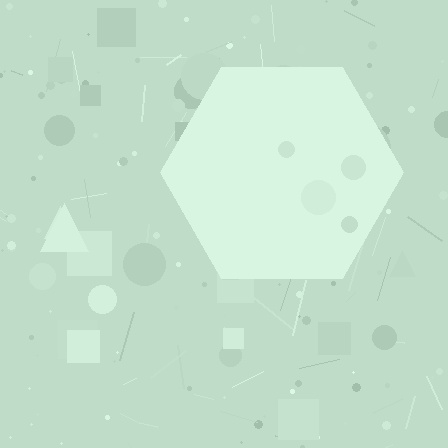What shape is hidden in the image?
A hexagon is hidden in the image.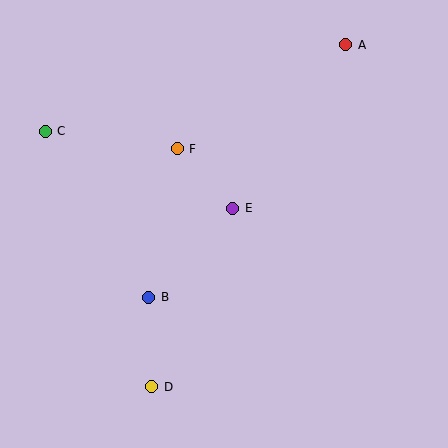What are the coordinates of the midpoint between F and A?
The midpoint between F and A is at (261, 97).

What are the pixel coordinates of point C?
Point C is at (45, 131).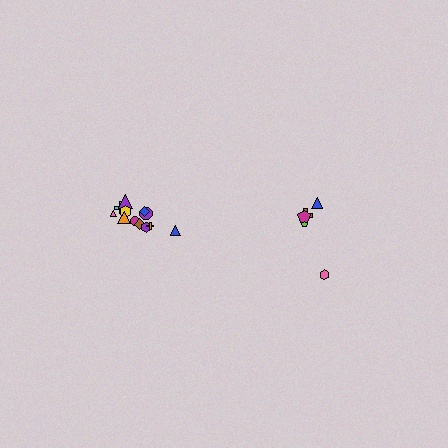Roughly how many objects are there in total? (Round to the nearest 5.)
Roughly 15 objects in total.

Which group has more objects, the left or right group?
The left group.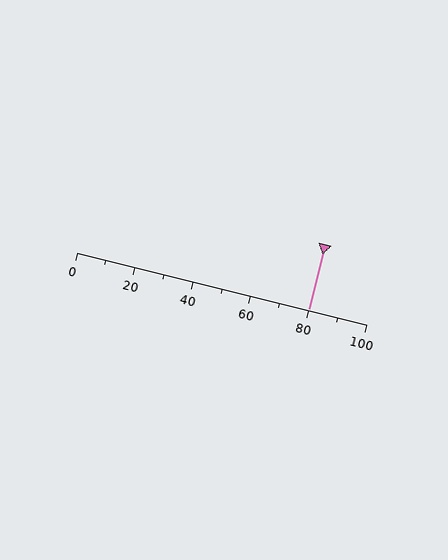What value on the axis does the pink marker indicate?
The marker indicates approximately 80.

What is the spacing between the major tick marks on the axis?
The major ticks are spaced 20 apart.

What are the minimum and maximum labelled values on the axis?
The axis runs from 0 to 100.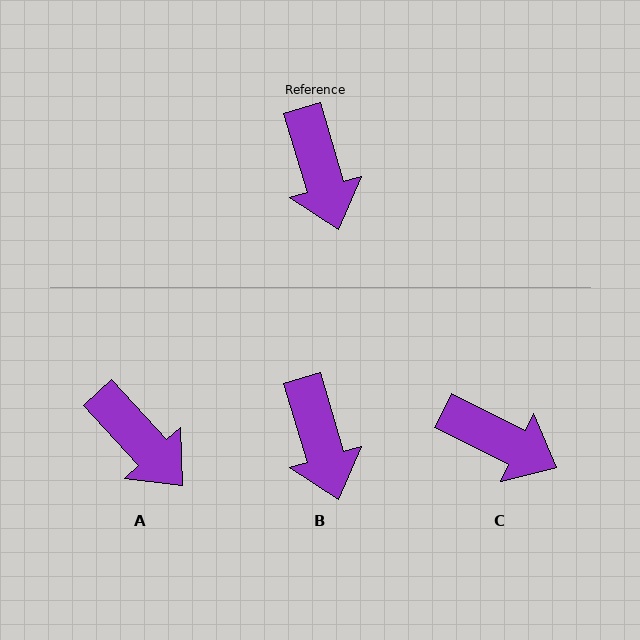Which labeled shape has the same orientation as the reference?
B.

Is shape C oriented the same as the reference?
No, it is off by about 47 degrees.